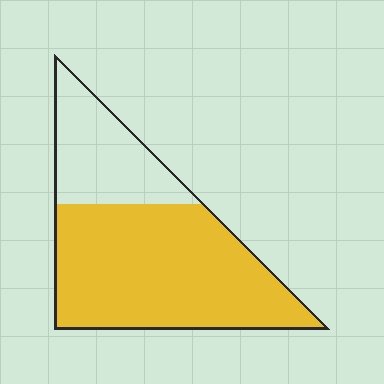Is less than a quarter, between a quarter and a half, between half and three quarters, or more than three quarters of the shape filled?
Between half and three quarters.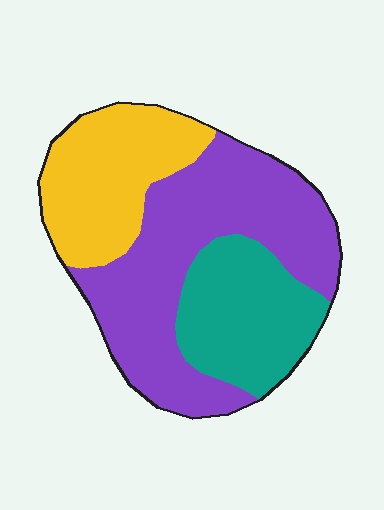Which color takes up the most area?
Purple, at roughly 50%.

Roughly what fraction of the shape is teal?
Teal covers 25% of the shape.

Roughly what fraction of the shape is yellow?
Yellow covers around 25% of the shape.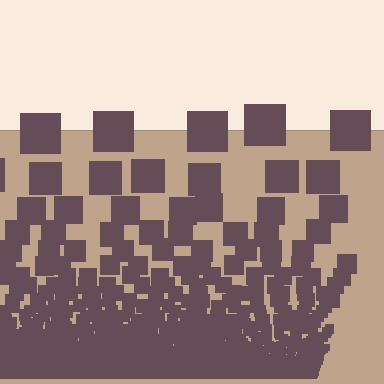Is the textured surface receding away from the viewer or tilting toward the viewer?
The surface appears to tilt toward the viewer. Texture elements get larger and sparser toward the top.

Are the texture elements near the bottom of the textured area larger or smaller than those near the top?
Smaller. The gradient is inverted — elements near the bottom are smaller and denser.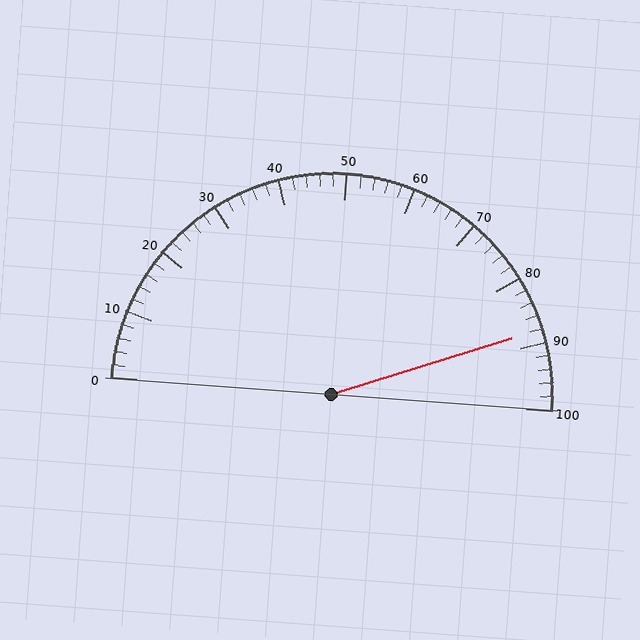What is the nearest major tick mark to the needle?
The nearest major tick mark is 90.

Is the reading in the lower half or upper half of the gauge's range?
The reading is in the upper half of the range (0 to 100).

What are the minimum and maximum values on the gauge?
The gauge ranges from 0 to 100.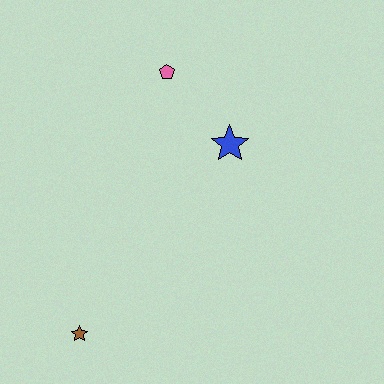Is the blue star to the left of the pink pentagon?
No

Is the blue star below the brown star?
No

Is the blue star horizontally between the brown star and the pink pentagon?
No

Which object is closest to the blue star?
The pink pentagon is closest to the blue star.